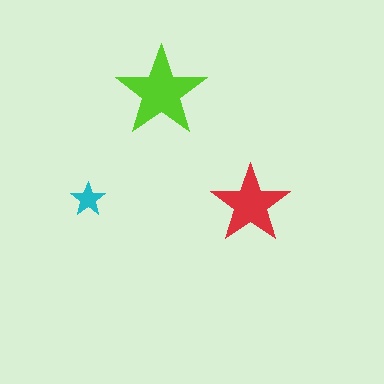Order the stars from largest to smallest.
the lime one, the red one, the cyan one.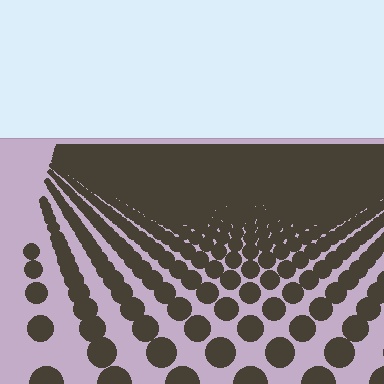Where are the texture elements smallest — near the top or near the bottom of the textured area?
Near the top.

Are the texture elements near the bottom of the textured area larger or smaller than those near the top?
Larger. Near the bottom, elements are closer to the viewer and appear at a bigger on-screen size.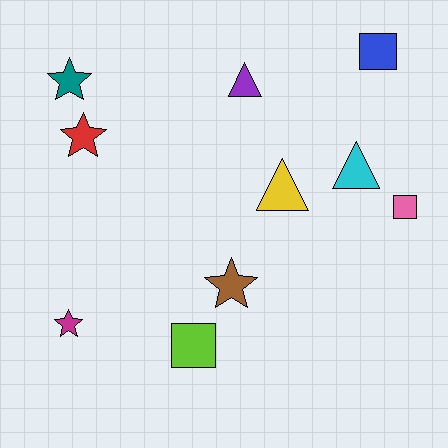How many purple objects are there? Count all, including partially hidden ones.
There is 1 purple object.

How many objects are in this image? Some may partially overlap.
There are 10 objects.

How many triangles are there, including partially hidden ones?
There are 3 triangles.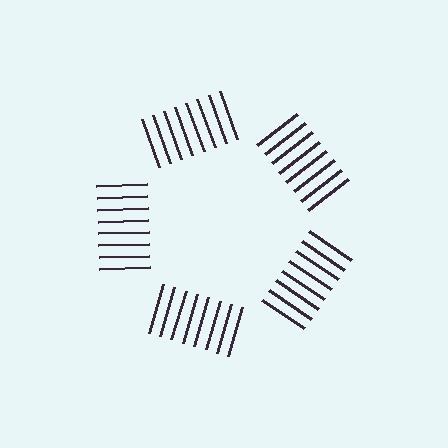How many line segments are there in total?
40 — 8 along each of the 5 edges.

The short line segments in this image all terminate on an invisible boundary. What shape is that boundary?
An illusory pentagon — the line segments terminate on its edges but no continuous stroke is drawn.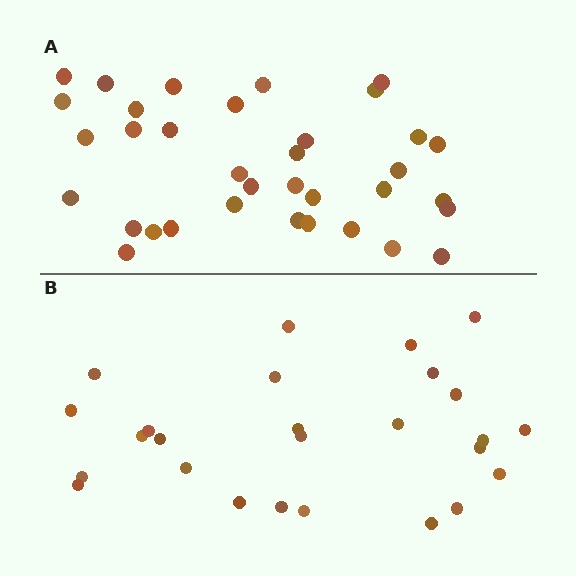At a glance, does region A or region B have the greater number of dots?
Region A (the top region) has more dots.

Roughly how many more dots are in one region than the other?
Region A has roughly 8 or so more dots than region B.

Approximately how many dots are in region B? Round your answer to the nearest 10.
About 30 dots. (The exact count is 26, which rounds to 30.)